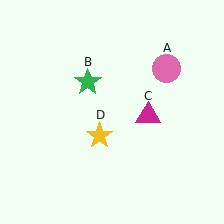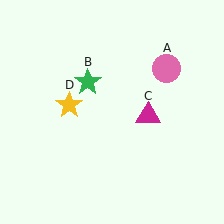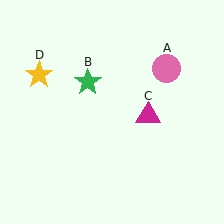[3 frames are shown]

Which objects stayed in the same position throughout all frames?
Pink circle (object A) and green star (object B) and magenta triangle (object C) remained stationary.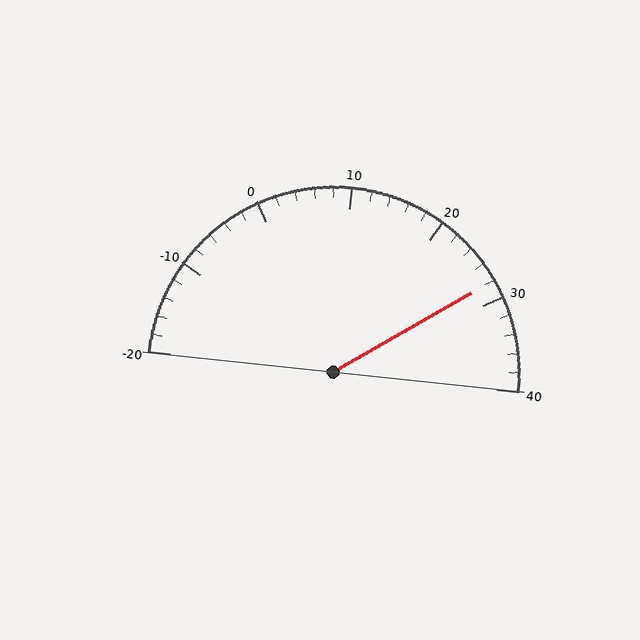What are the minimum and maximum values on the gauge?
The gauge ranges from -20 to 40.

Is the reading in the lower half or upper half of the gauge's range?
The reading is in the upper half of the range (-20 to 40).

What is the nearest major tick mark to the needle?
The nearest major tick mark is 30.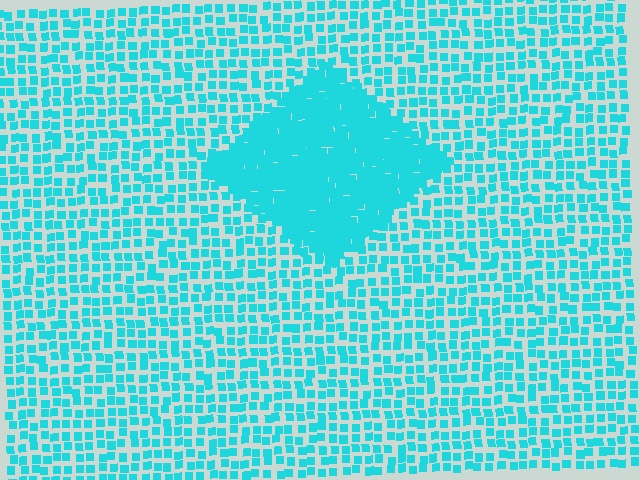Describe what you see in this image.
The image contains small cyan elements arranged at two different densities. A diamond-shaped region is visible where the elements are more densely packed than the surrounding area.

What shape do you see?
I see a diamond.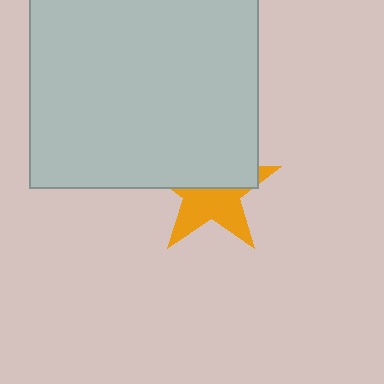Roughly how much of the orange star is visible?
About half of it is visible (roughly 48%).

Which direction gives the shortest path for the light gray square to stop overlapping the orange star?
Moving up gives the shortest separation.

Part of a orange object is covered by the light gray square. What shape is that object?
It is a star.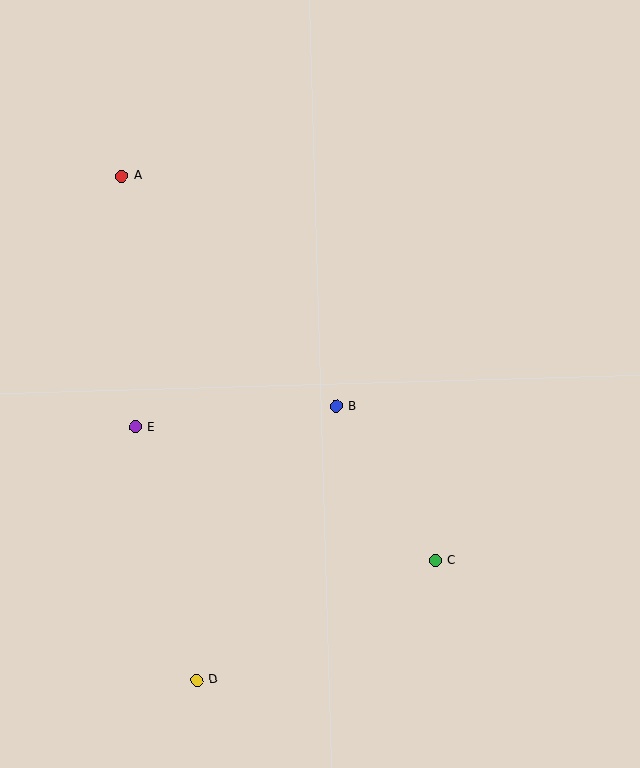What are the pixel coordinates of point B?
Point B is at (336, 406).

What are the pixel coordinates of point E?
Point E is at (135, 427).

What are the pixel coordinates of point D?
Point D is at (197, 680).